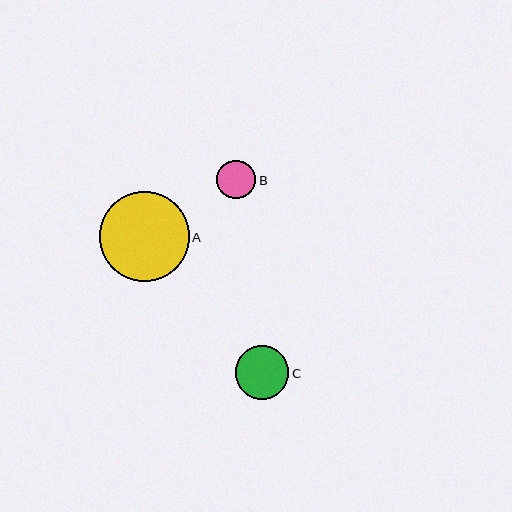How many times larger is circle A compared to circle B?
Circle A is approximately 2.3 times the size of circle B.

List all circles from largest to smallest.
From largest to smallest: A, C, B.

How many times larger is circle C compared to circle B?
Circle C is approximately 1.4 times the size of circle B.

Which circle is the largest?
Circle A is the largest with a size of approximately 90 pixels.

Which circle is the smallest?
Circle B is the smallest with a size of approximately 39 pixels.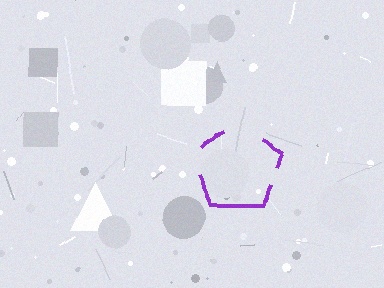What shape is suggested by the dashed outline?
The dashed outline suggests a pentagon.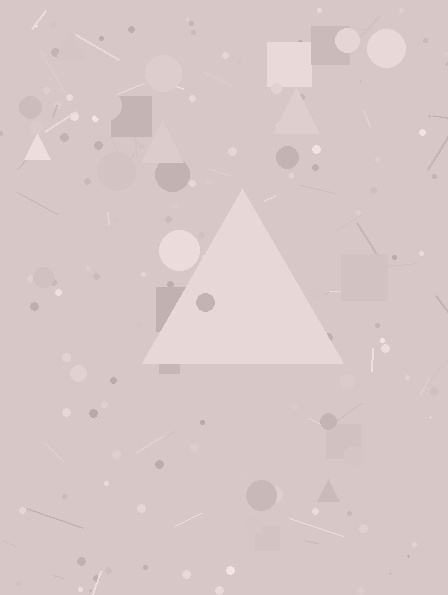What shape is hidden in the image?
A triangle is hidden in the image.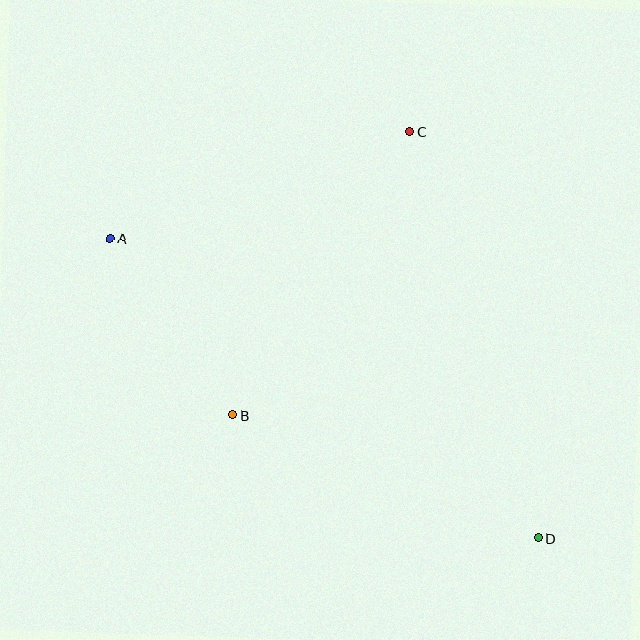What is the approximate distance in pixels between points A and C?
The distance between A and C is approximately 318 pixels.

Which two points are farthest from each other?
Points A and D are farthest from each other.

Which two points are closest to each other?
Points A and B are closest to each other.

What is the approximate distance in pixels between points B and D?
The distance between B and D is approximately 329 pixels.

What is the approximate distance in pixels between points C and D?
The distance between C and D is approximately 426 pixels.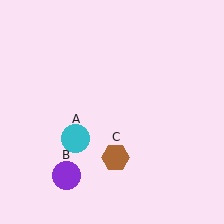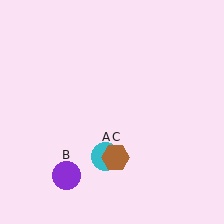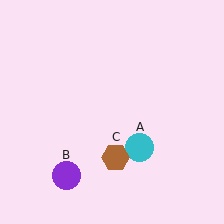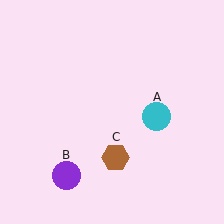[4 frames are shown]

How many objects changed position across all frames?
1 object changed position: cyan circle (object A).